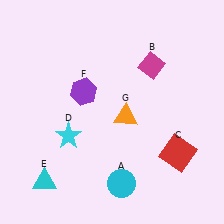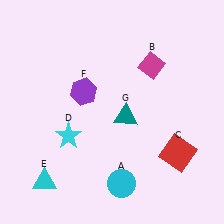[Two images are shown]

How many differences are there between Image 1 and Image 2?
There is 1 difference between the two images.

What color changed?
The triangle (G) changed from orange in Image 1 to teal in Image 2.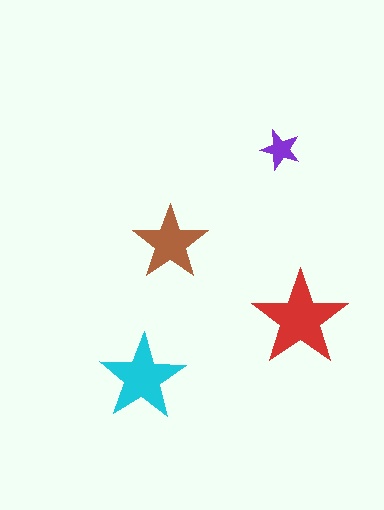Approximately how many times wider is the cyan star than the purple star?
About 2 times wider.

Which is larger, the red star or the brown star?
The red one.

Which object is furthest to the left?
The cyan star is leftmost.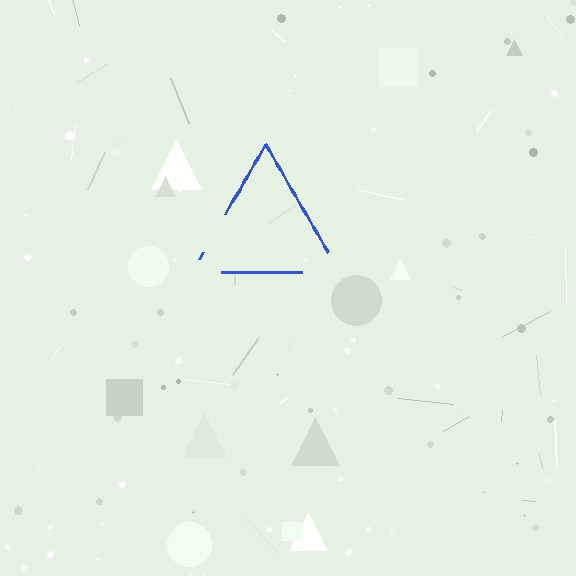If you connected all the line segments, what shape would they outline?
They would outline a triangle.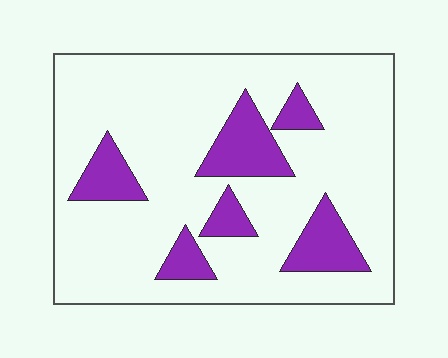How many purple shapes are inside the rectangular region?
6.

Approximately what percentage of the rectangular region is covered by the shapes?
Approximately 20%.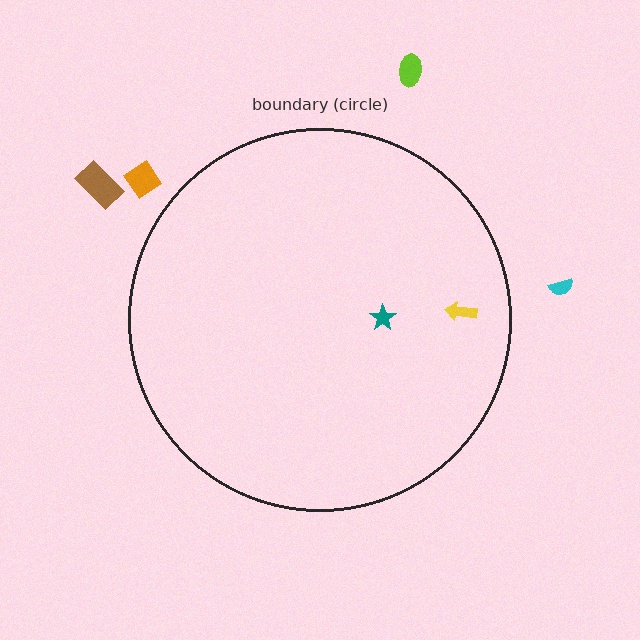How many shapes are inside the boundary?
2 inside, 4 outside.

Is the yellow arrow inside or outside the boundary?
Inside.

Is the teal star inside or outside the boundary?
Inside.